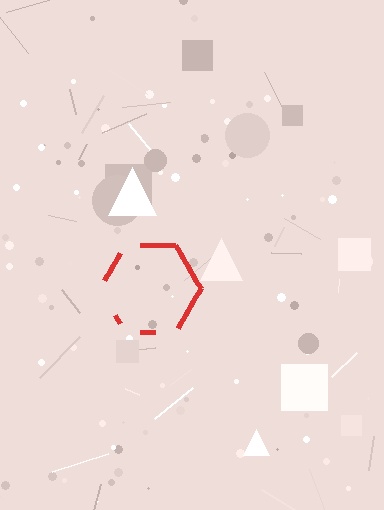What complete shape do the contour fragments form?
The contour fragments form a hexagon.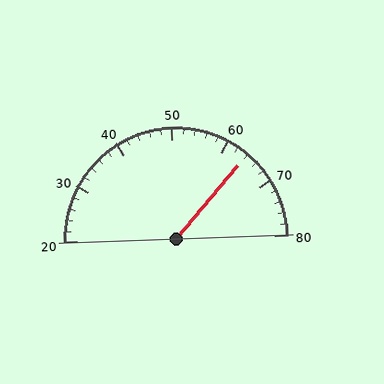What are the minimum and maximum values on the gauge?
The gauge ranges from 20 to 80.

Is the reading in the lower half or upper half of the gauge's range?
The reading is in the upper half of the range (20 to 80).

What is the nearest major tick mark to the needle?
The nearest major tick mark is 60.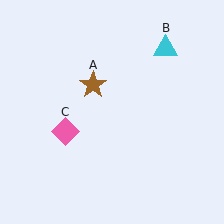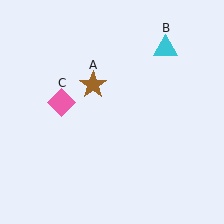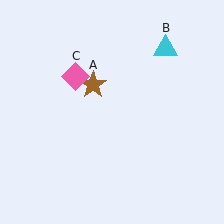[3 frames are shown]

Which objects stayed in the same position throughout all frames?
Brown star (object A) and cyan triangle (object B) remained stationary.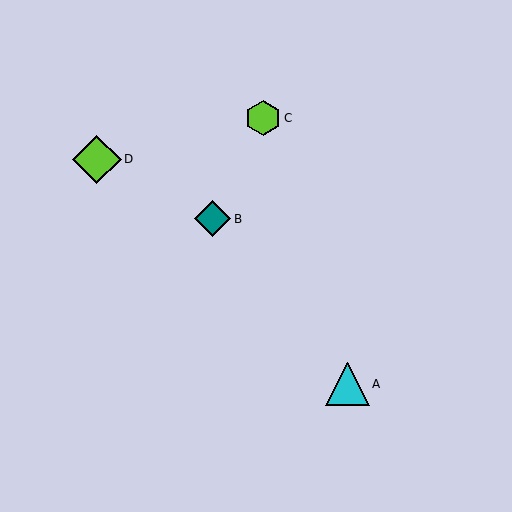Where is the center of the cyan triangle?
The center of the cyan triangle is at (348, 384).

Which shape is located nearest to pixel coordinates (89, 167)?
The lime diamond (labeled D) at (97, 159) is nearest to that location.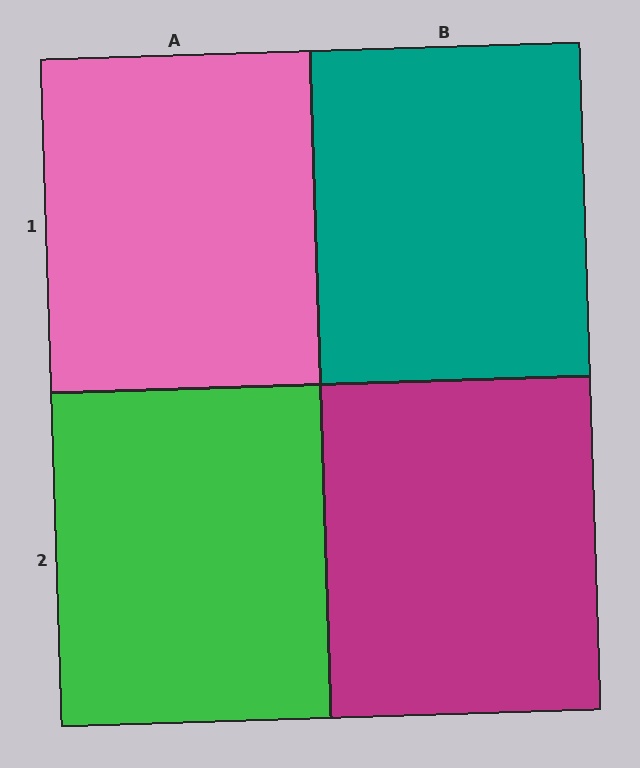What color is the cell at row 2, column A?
Green.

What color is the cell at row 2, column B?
Magenta.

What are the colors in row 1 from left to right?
Pink, teal.